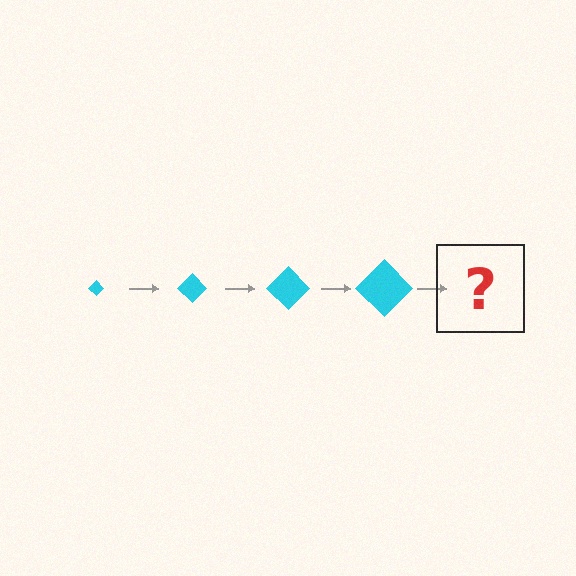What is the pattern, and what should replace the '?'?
The pattern is that the diamond gets progressively larger each step. The '?' should be a cyan diamond, larger than the previous one.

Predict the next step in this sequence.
The next step is a cyan diamond, larger than the previous one.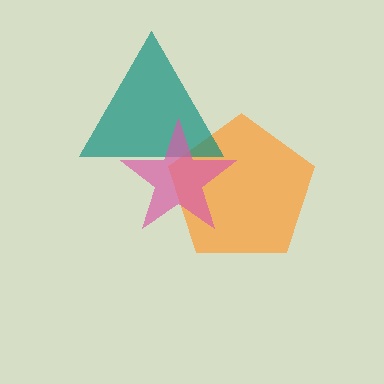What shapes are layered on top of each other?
The layered shapes are: an orange pentagon, a teal triangle, a pink star.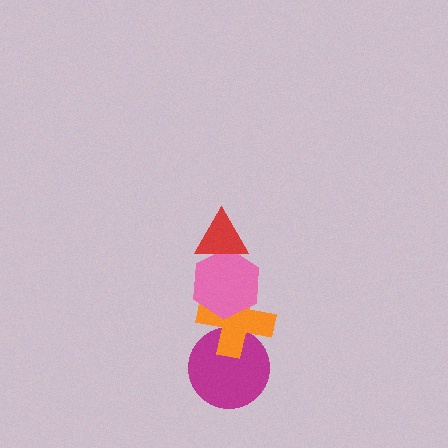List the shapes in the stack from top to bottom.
From top to bottom: the red triangle, the pink hexagon, the orange cross, the magenta circle.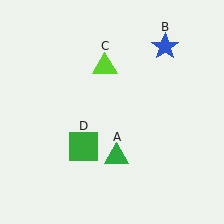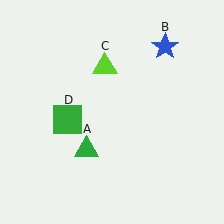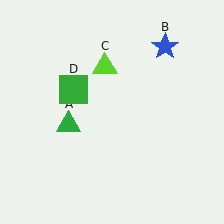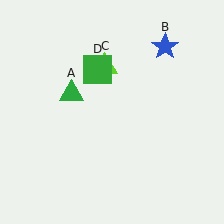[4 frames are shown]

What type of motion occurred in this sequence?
The green triangle (object A), green square (object D) rotated clockwise around the center of the scene.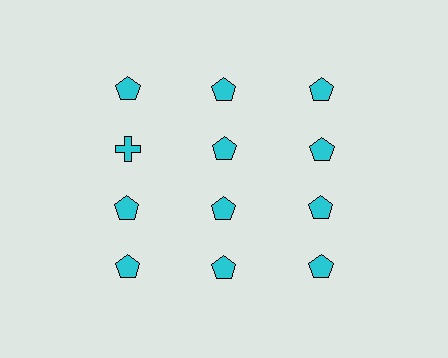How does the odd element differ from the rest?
It has a different shape: cross instead of pentagon.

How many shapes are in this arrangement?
There are 12 shapes arranged in a grid pattern.